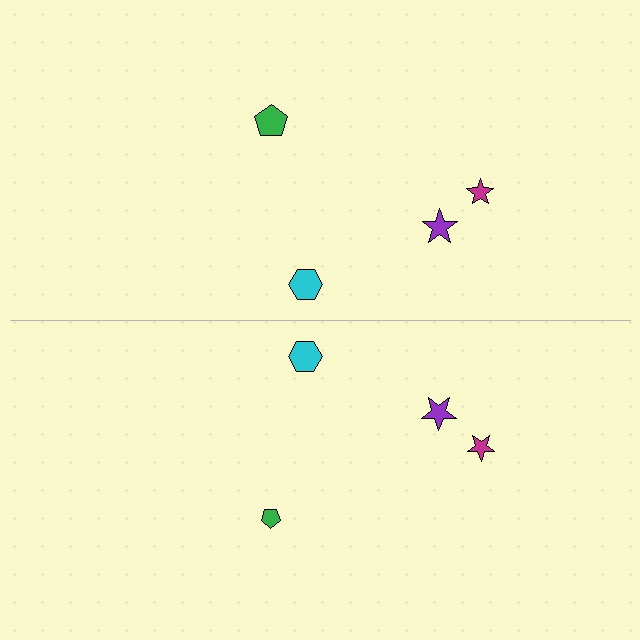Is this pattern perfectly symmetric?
No, the pattern is not perfectly symmetric. The green pentagon on the bottom side has a different size than its mirror counterpart.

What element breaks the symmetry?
The green pentagon on the bottom side has a different size than its mirror counterpart.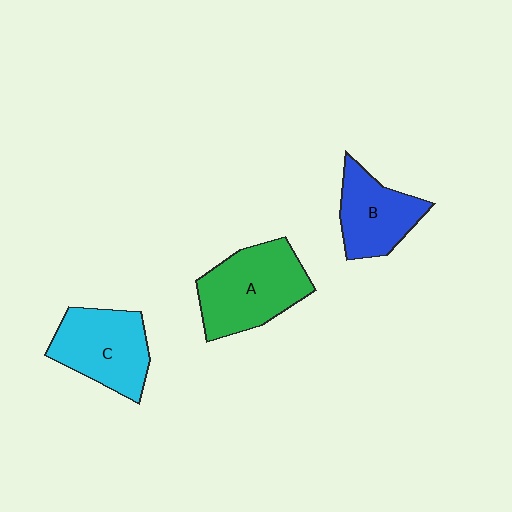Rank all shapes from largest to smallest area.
From largest to smallest: A (green), C (cyan), B (blue).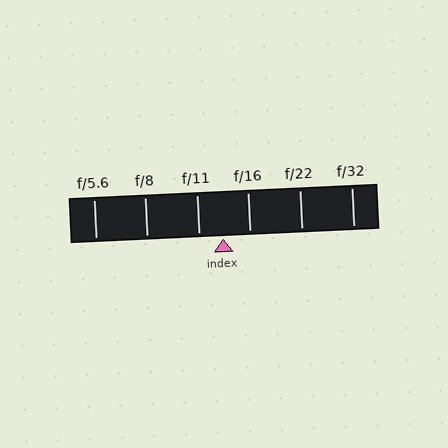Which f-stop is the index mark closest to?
The index mark is closest to f/11.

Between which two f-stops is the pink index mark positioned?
The index mark is between f/11 and f/16.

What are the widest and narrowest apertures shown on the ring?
The widest aperture shown is f/5.6 and the narrowest is f/32.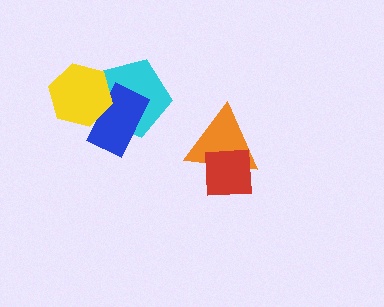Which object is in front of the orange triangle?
The red square is in front of the orange triangle.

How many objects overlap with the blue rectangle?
2 objects overlap with the blue rectangle.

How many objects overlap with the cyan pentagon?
2 objects overlap with the cyan pentagon.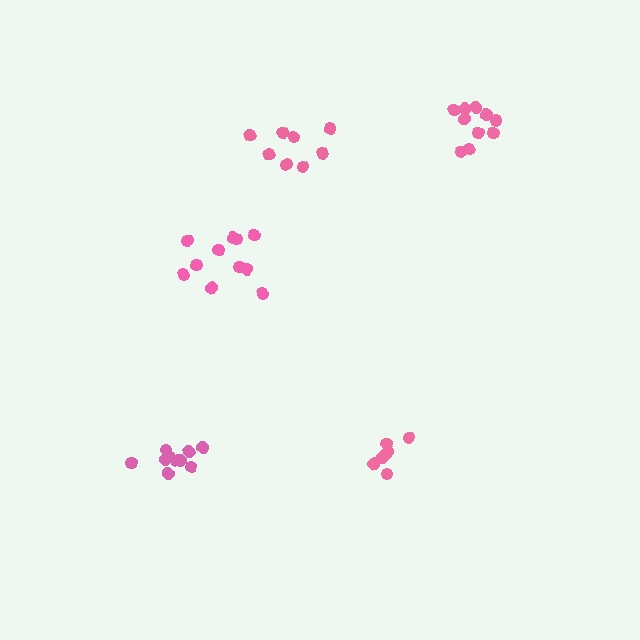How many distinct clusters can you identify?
There are 5 distinct clusters.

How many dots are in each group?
Group 1: 11 dots, Group 2: 6 dots, Group 3: 10 dots, Group 4: 10 dots, Group 5: 8 dots (45 total).